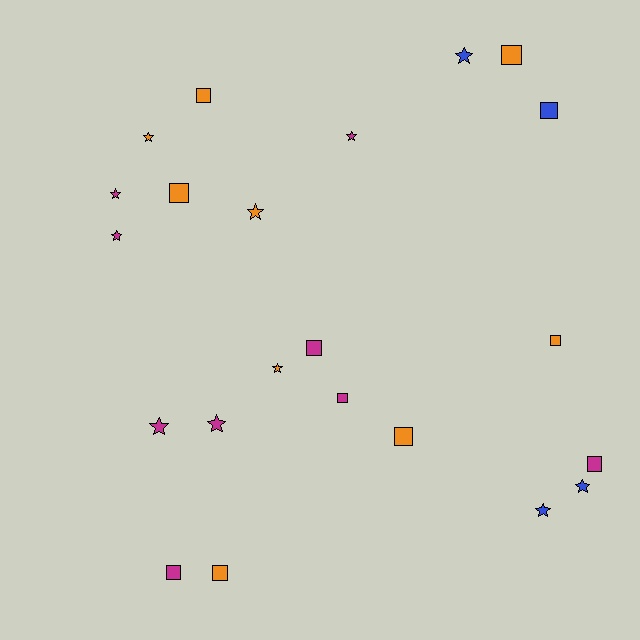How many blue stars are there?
There are 3 blue stars.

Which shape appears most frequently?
Star, with 11 objects.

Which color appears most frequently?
Magenta, with 9 objects.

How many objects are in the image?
There are 22 objects.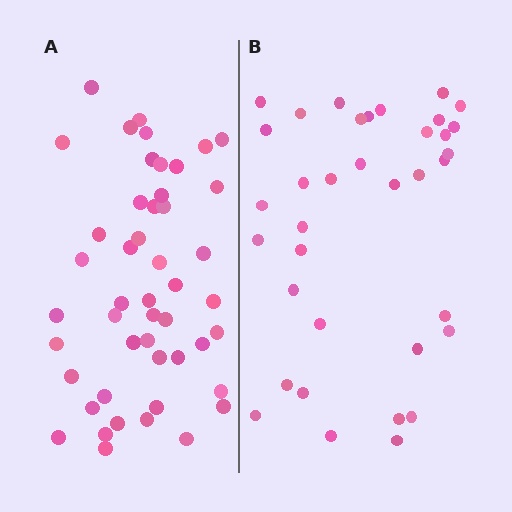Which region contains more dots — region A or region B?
Region A (the left region) has more dots.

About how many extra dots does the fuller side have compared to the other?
Region A has roughly 12 or so more dots than region B.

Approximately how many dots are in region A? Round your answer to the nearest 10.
About 50 dots. (The exact count is 48, which rounds to 50.)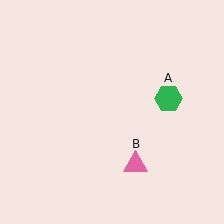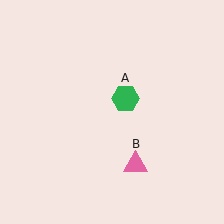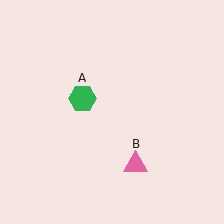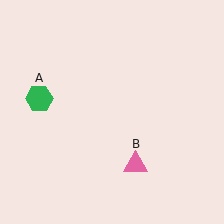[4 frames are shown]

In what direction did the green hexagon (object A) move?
The green hexagon (object A) moved left.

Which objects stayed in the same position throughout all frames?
Pink triangle (object B) remained stationary.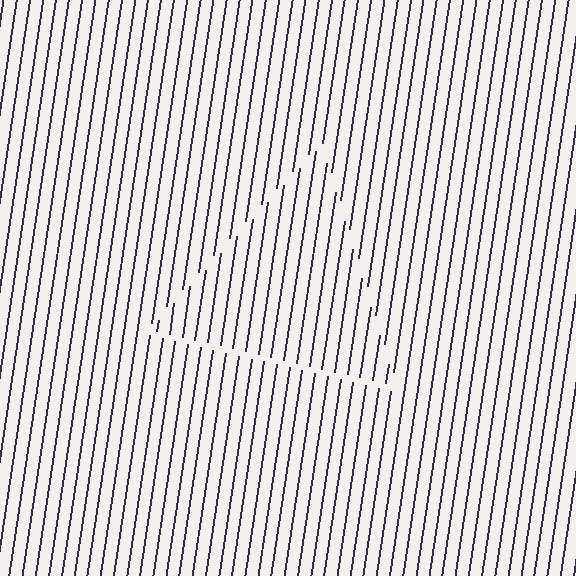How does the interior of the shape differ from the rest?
The interior of the shape contains the same grating, shifted by half a period — the contour is defined by the phase discontinuity where line-ends from the inner and outer gratings abut.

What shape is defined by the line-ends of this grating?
An illusory triangle. The interior of the shape contains the same grating, shifted by half a period — the contour is defined by the phase discontinuity where line-ends from the inner and outer gratings abut.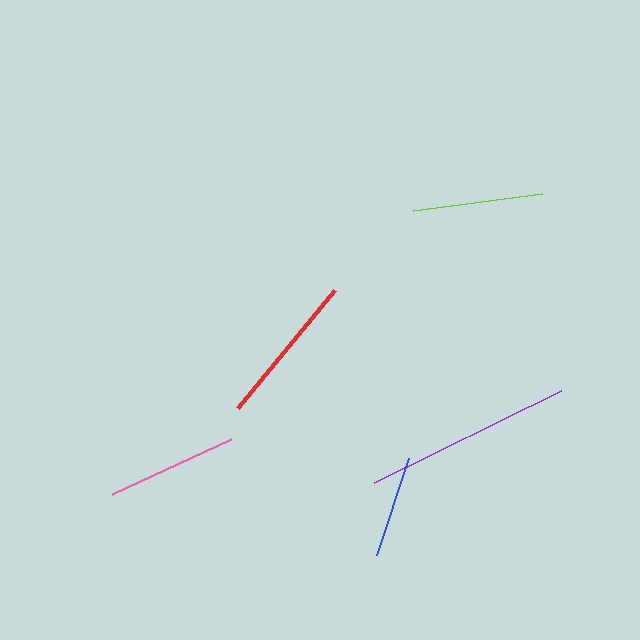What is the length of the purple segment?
The purple segment is approximately 208 pixels long.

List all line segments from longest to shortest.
From longest to shortest: purple, red, pink, lime, blue.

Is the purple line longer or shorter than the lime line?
The purple line is longer than the lime line.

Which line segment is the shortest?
The blue line is the shortest at approximately 102 pixels.